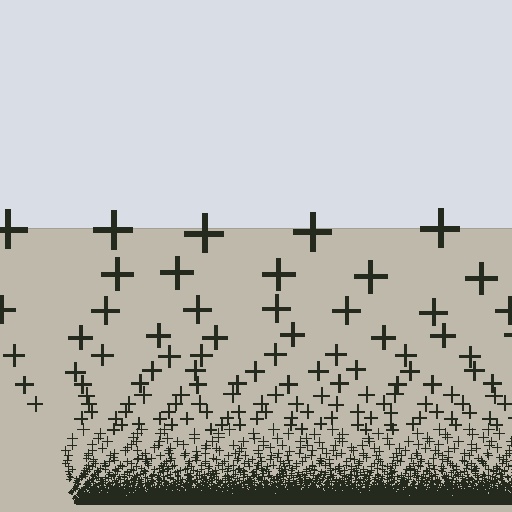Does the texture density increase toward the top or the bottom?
Density increases toward the bottom.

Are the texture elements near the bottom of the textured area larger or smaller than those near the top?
Smaller. The gradient is inverted — elements near the bottom are smaller and denser.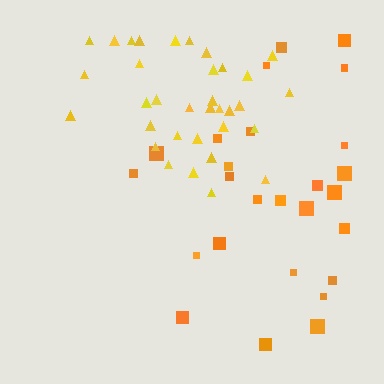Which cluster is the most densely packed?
Yellow.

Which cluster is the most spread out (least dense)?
Orange.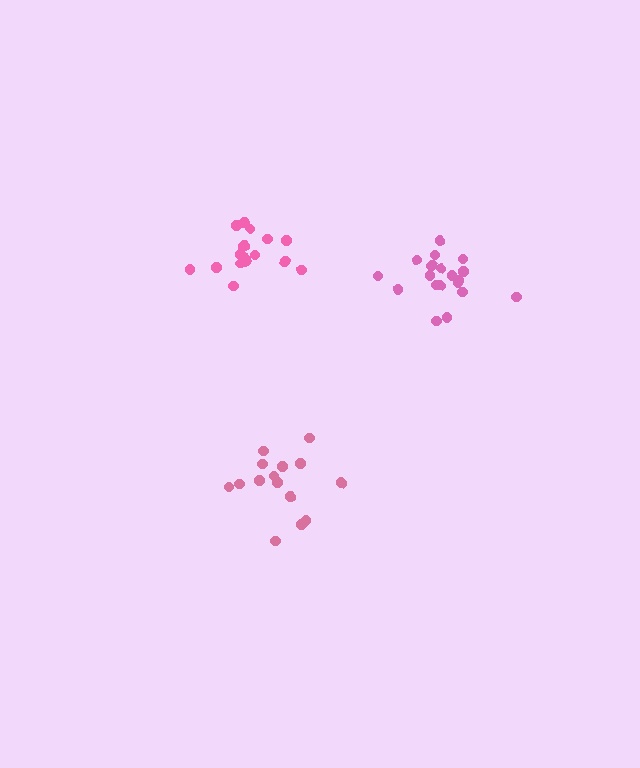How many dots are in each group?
Group 1: 19 dots, Group 2: 18 dots, Group 3: 15 dots (52 total).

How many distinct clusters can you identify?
There are 3 distinct clusters.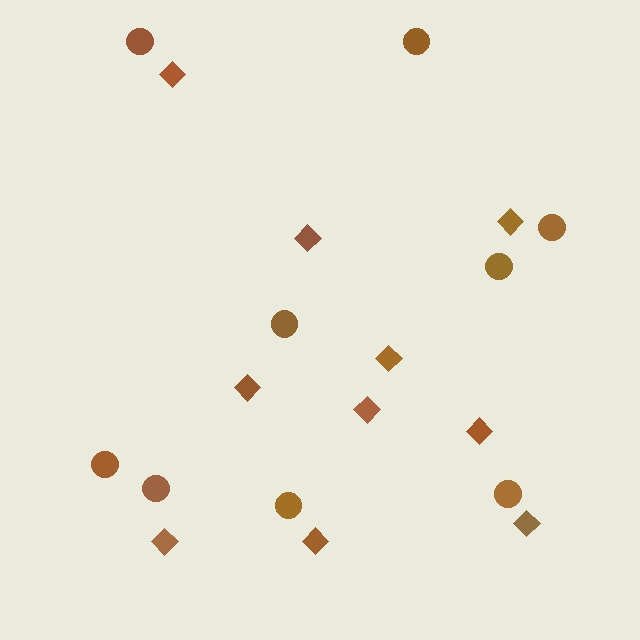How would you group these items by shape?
There are 2 groups: one group of diamonds (10) and one group of circles (9).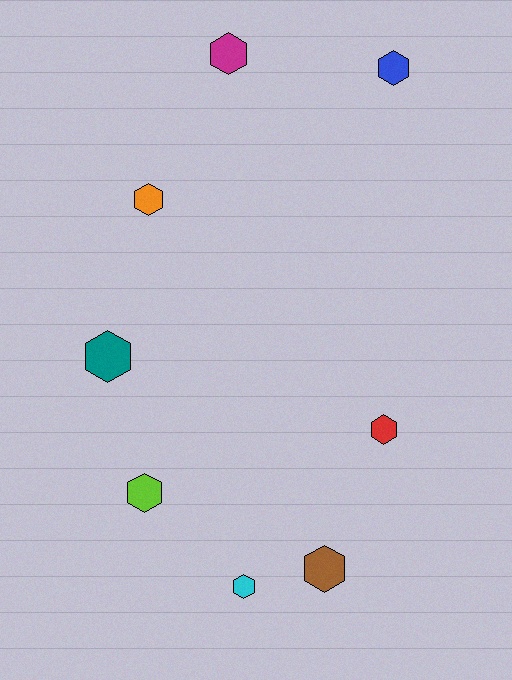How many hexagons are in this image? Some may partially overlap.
There are 8 hexagons.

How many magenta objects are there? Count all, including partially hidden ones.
There is 1 magenta object.